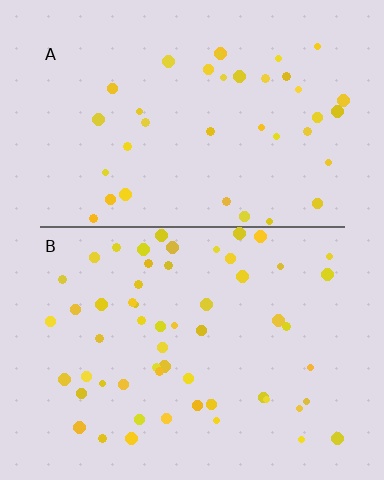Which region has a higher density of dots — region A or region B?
B (the bottom).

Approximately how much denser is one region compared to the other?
Approximately 1.5× — region B over region A.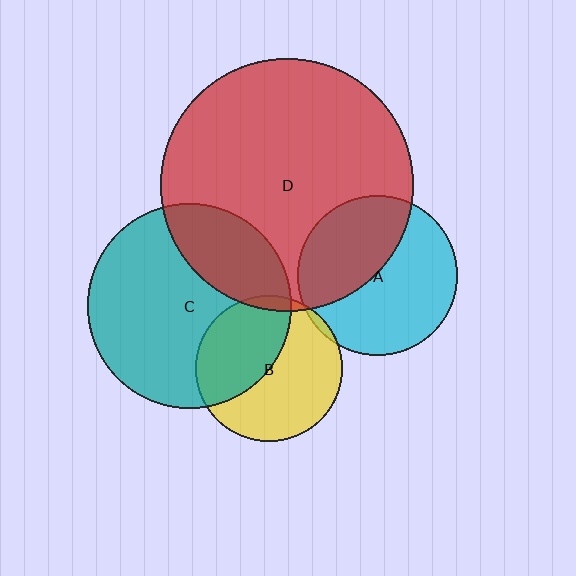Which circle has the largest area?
Circle D (red).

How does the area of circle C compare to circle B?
Approximately 2.0 times.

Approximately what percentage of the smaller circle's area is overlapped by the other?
Approximately 45%.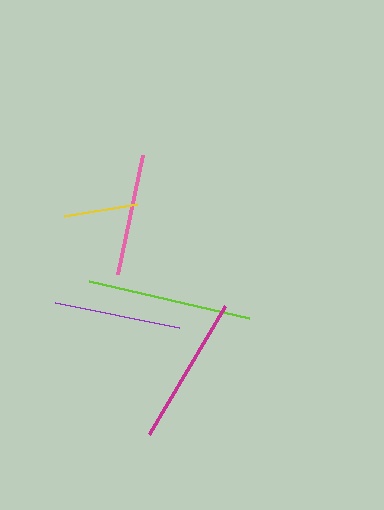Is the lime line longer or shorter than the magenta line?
The lime line is longer than the magenta line.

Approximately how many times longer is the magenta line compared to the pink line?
The magenta line is approximately 1.2 times the length of the pink line.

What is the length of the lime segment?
The lime segment is approximately 164 pixels long.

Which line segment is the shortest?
The yellow line is the shortest at approximately 74 pixels.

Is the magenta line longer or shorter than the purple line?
The magenta line is longer than the purple line.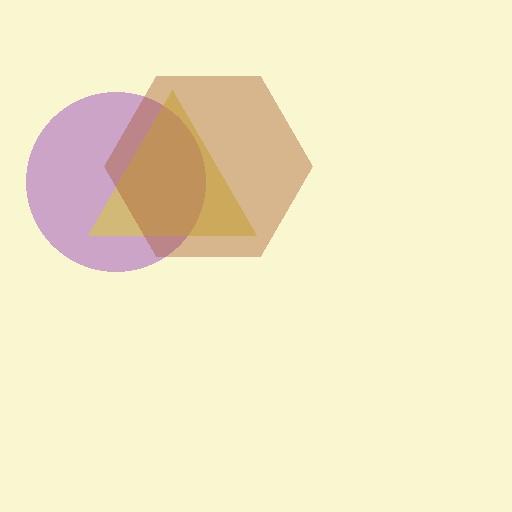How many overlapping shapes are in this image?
There are 3 overlapping shapes in the image.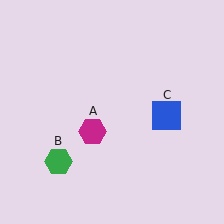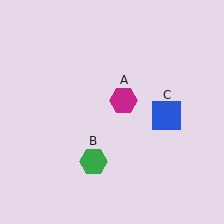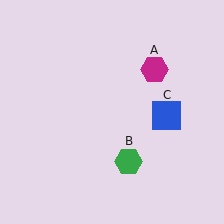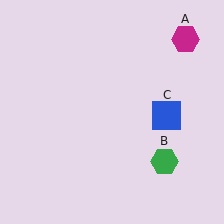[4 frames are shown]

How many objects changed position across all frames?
2 objects changed position: magenta hexagon (object A), green hexagon (object B).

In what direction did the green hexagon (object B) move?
The green hexagon (object B) moved right.